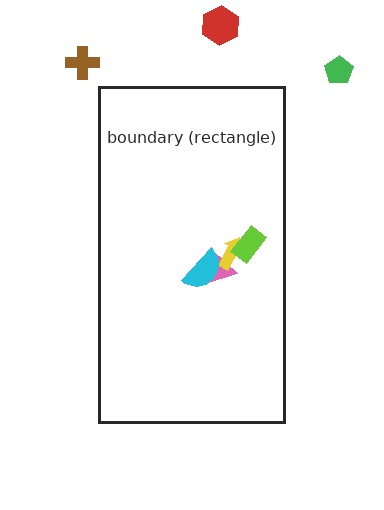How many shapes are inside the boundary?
4 inside, 3 outside.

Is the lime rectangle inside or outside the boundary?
Inside.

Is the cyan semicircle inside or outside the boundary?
Inside.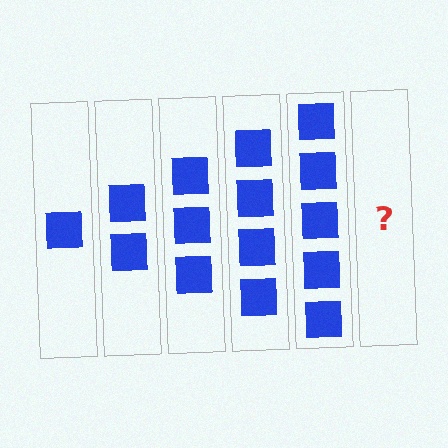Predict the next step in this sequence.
The next step is 6 squares.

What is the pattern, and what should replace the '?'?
The pattern is that each step adds one more square. The '?' should be 6 squares.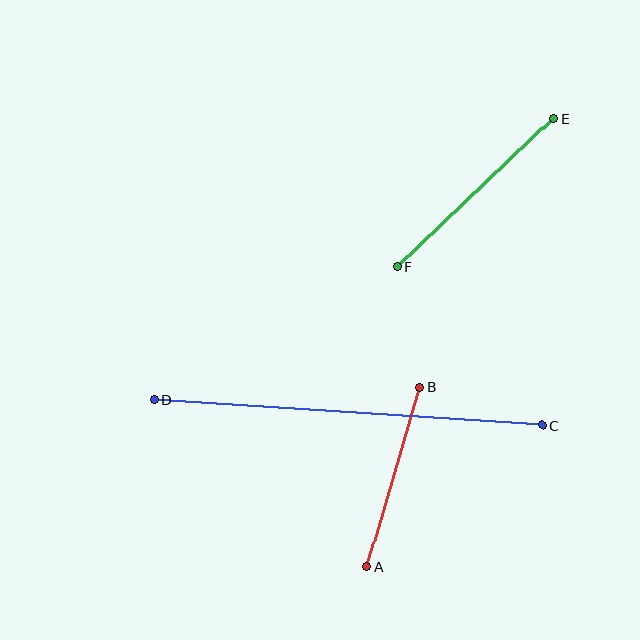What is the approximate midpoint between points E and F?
The midpoint is at approximately (476, 193) pixels.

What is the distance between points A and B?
The distance is approximately 186 pixels.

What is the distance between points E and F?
The distance is approximately 216 pixels.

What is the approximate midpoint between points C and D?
The midpoint is at approximately (348, 412) pixels.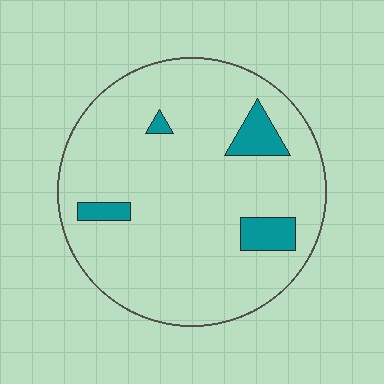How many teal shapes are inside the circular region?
4.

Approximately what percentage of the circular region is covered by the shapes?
Approximately 10%.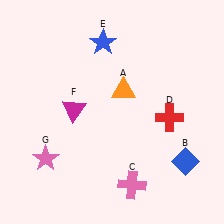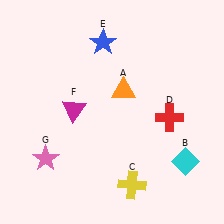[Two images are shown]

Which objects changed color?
B changed from blue to cyan. C changed from pink to yellow.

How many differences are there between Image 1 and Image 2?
There are 2 differences between the two images.